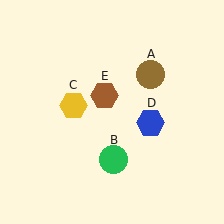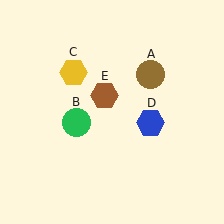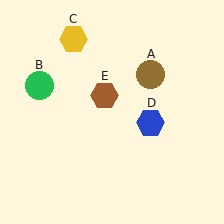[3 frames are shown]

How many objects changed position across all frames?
2 objects changed position: green circle (object B), yellow hexagon (object C).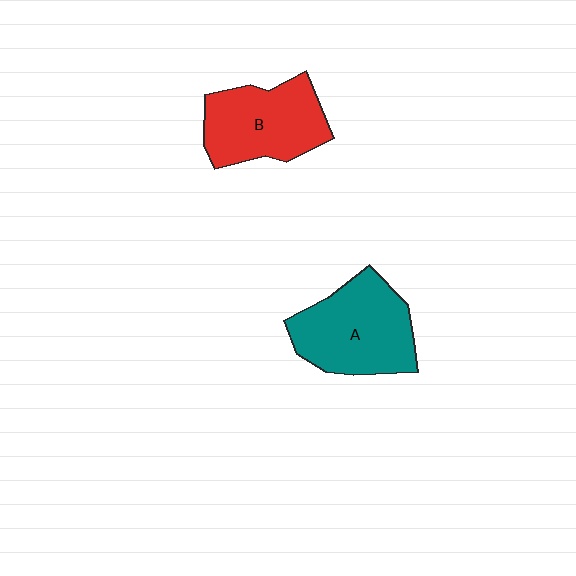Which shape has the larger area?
Shape A (teal).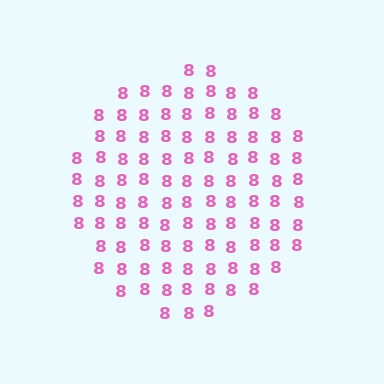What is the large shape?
The large shape is a circle.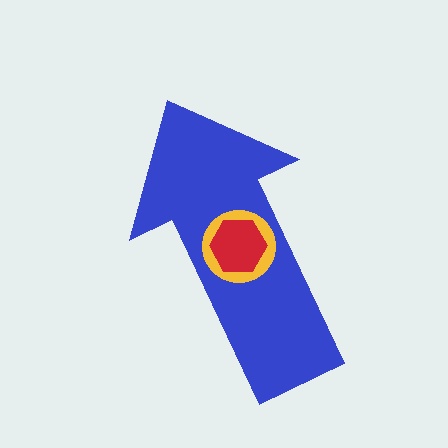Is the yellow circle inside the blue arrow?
Yes.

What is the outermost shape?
The blue arrow.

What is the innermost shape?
The red hexagon.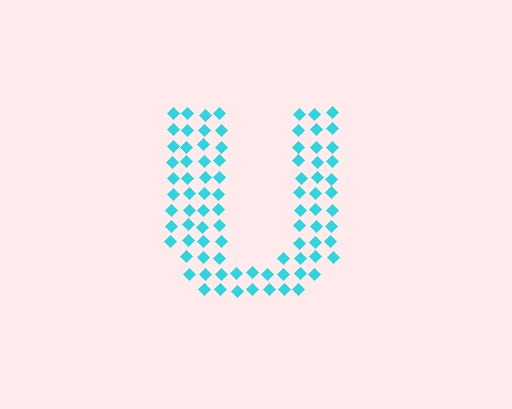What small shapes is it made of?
It is made of small diamonds.